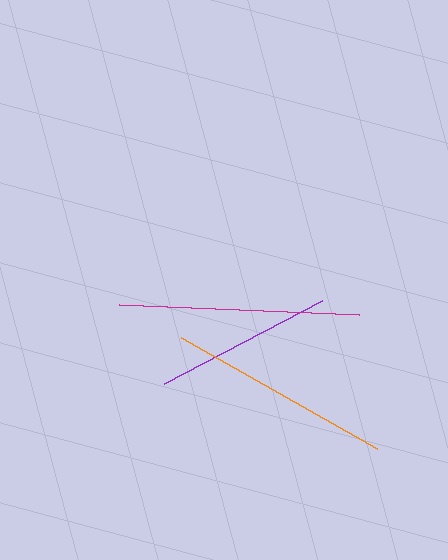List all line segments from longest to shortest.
From longest to shortest: magenta, orange, purple.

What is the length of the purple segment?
The purple segment is approximately 179 pixels long.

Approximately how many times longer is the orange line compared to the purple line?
The orange line is approximately 1.3 times the length of the purple line.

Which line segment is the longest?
The magenta line is the longest at approximately 241 pixels.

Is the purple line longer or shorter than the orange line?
The orange line is longer than the purple line.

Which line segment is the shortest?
The purple line is the shortest at approximately 179 pixels.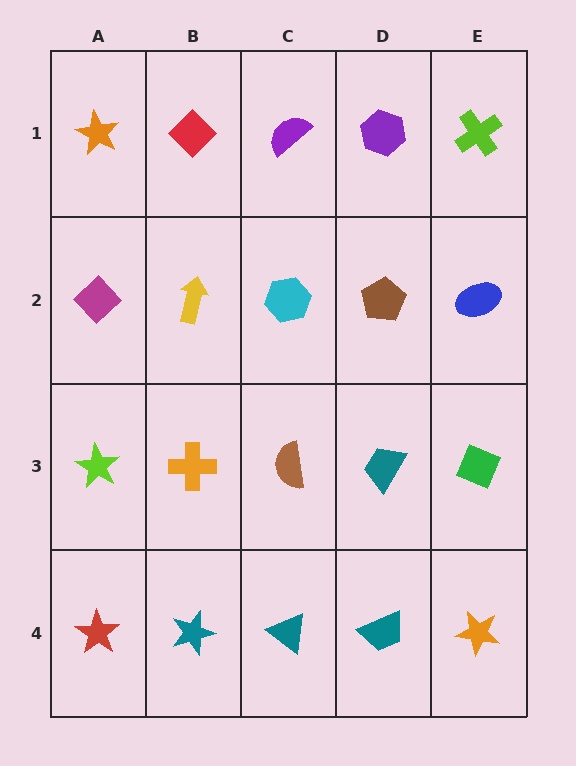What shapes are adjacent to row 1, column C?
A cyan hexagon (row 2, column C), a red diamond (row 1, column B), a purple hexagon (row 1, column D).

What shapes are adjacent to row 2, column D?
A purple hexagon (row 1, column D), a teal trapezoid (row 3, column D), a cyan hexagon (row 2, column C), a blue ellipse (row 2, column E).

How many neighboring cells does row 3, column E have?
3.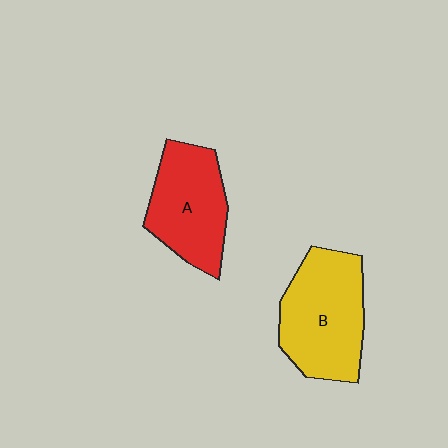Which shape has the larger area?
Shape B (yellow).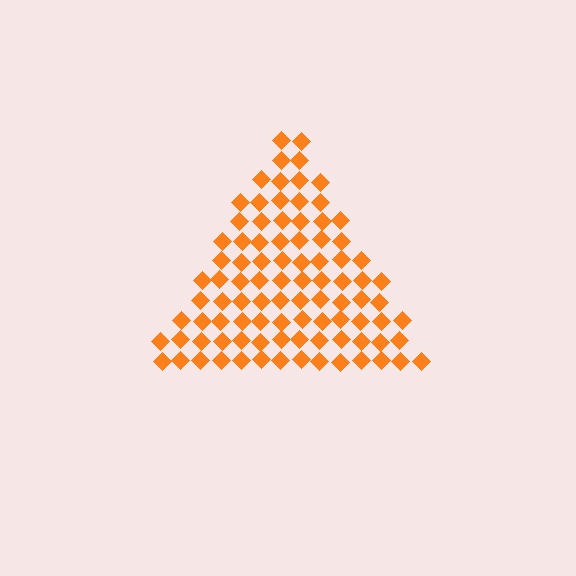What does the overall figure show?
The overall figure shows a triangle.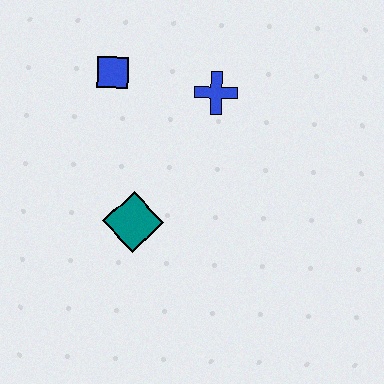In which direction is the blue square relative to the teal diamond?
The blue square is above the teal diamond.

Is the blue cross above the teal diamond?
Yes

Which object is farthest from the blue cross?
The teal diamond is farthest from the blue cross.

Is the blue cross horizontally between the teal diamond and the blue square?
No